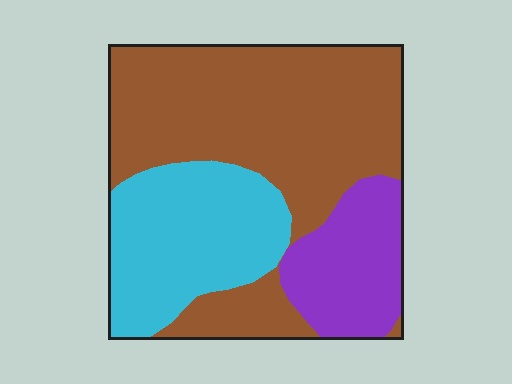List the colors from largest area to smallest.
From largest to smallest: brown, cyan, purple.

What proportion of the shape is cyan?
Cyan takes up about one quarter (1/4) of the shape.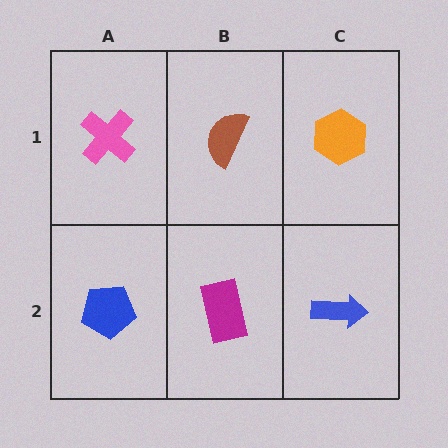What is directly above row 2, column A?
A pink cross.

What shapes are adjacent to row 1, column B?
A magenta rectangle (row 2, column B), a pink cross (row 1, column A), an orange hexagon (row 1, column C).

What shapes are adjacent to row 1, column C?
A blue arrow (row 2, column C), a brown semicircle (row 1, column B).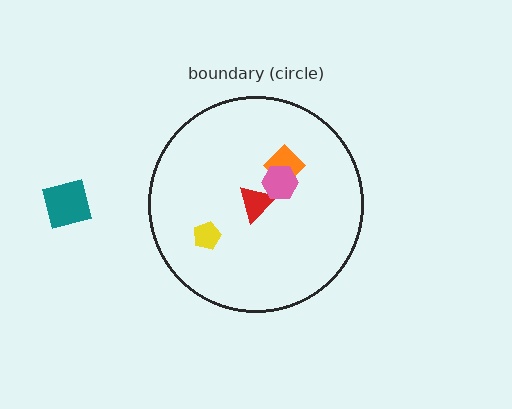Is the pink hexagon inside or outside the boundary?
Inside.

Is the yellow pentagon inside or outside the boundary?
Inside.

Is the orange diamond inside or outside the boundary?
Inside.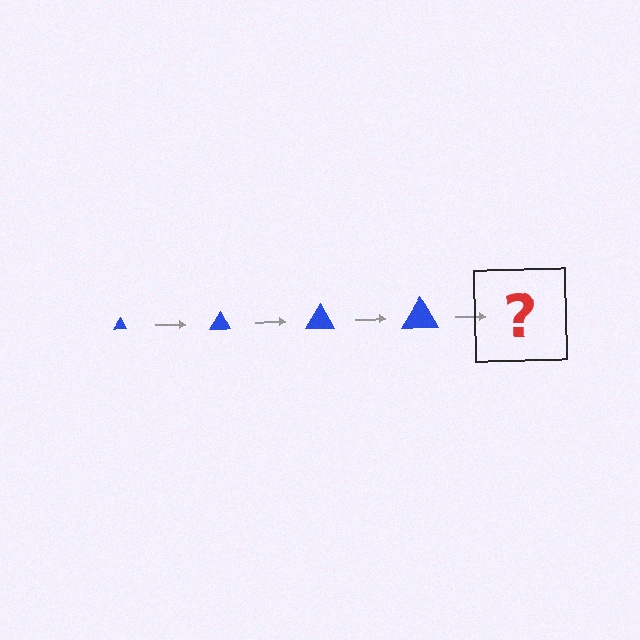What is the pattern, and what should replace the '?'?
The pattern is that the triangle gets progressively larger each step. The '?' should be a blue triangle, larger than the previous one.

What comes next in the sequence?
The next element should be a blue triangle, larger than the previous one.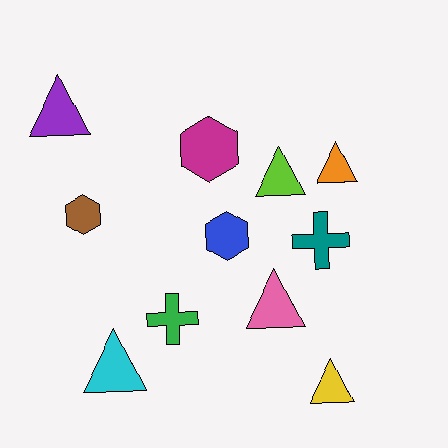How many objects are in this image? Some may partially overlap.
There are 11 objects.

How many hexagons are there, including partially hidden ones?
There are 3 hexagons.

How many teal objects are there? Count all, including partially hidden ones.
There is 1 teal object.